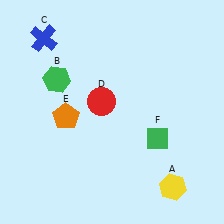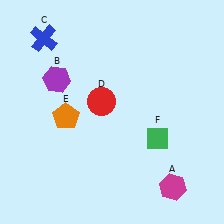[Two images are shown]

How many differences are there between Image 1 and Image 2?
There are 2 differences between the two images.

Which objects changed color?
A changed from yellow to magenta. B changed from green to purple.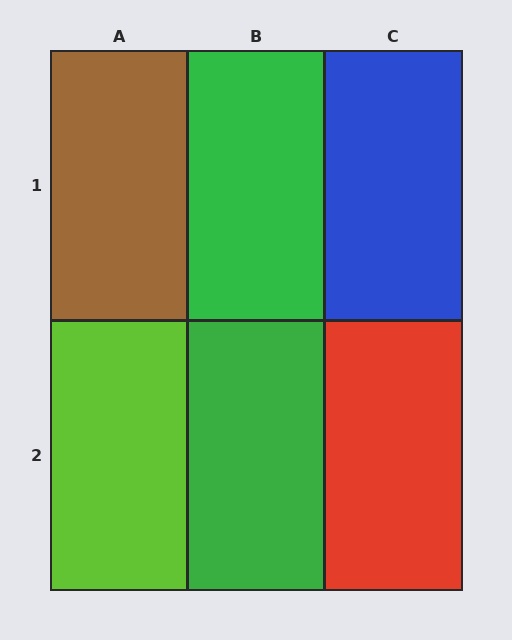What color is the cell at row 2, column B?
Green.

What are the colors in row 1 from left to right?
Brown, green, blue.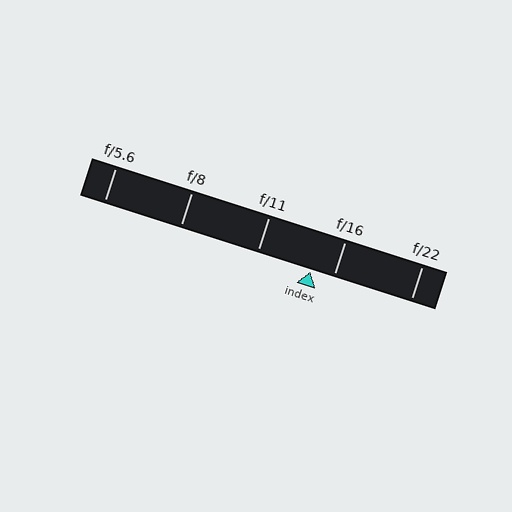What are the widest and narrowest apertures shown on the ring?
The widest aperture shown is f/5.6 and the narrowest is f/22.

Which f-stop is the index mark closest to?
The index mark is closest to f/16.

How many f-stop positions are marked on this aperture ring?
There are 5 f-stop positions marked.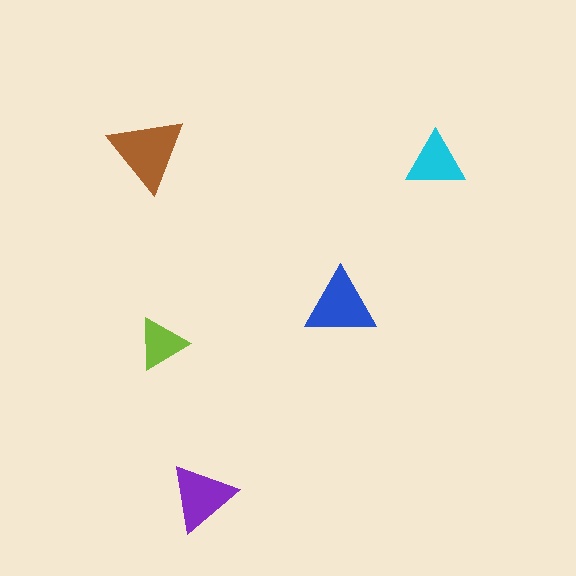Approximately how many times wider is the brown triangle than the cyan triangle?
About 1.5 times wider.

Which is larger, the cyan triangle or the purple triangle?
The purple one.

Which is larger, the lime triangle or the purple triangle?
The purple one.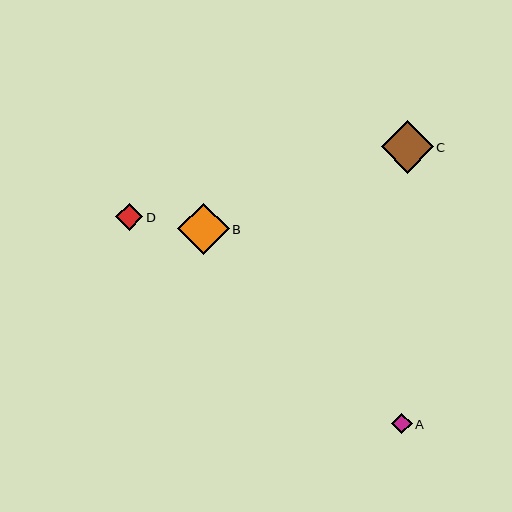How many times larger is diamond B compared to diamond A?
Diamond B is approximately 2.5 times the size of diamond A.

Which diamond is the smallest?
Diamond A is the smallest with a size of approximately 20 pixels.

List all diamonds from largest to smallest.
From largest to smallest: C, B, D, A.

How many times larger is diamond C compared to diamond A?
Diamond C is approximately 2.6 times the size of diamond A.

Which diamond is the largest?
Diamond C is the largest with a size of approximately 52 pixels.